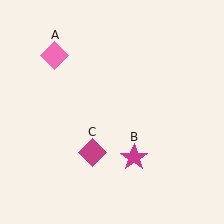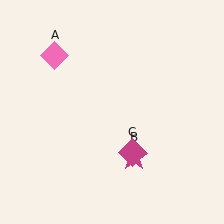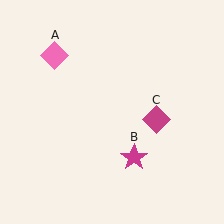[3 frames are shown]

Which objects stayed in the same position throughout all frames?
Pink diamond (object A) and magenta star (object B) remained stationary.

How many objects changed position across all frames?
1 object changed position: magenta diamond (object C).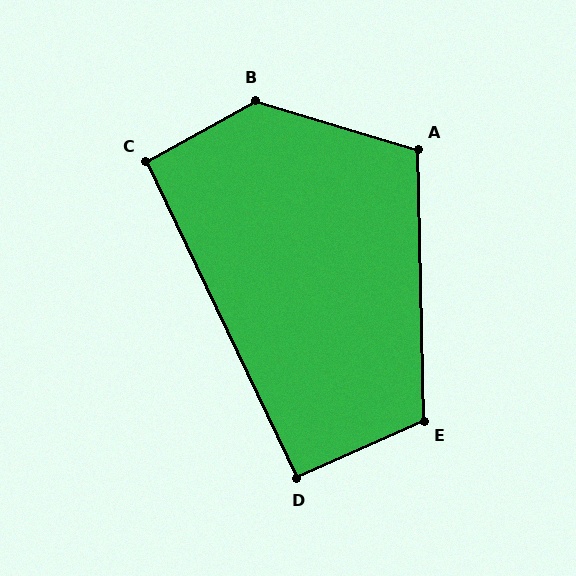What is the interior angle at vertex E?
Approximately 113 degrees (obtuse).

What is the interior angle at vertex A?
Approximately 108 degrees (obtuse).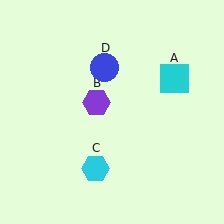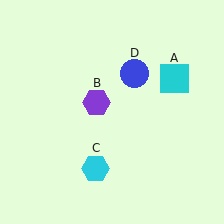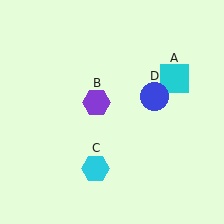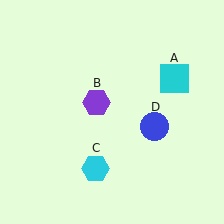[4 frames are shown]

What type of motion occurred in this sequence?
The blue circle (object D) rotated clockwise around the center of the scene.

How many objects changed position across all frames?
1 object changed position: blue circle (object D).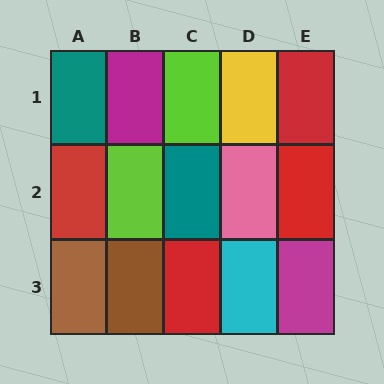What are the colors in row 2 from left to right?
Red, lime, teal, pink, red.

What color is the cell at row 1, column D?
Yellow.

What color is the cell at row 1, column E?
Red.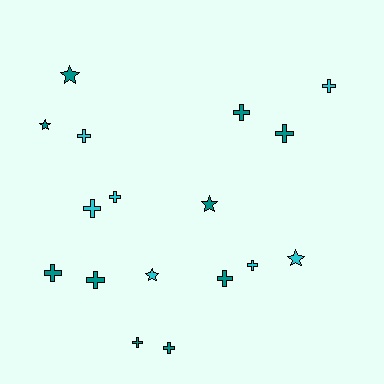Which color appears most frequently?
Teal, with 10 objects.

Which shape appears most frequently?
Cross, with 12 objects.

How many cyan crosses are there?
There are 5 cyan crosses.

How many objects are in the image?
There are 17 objects.